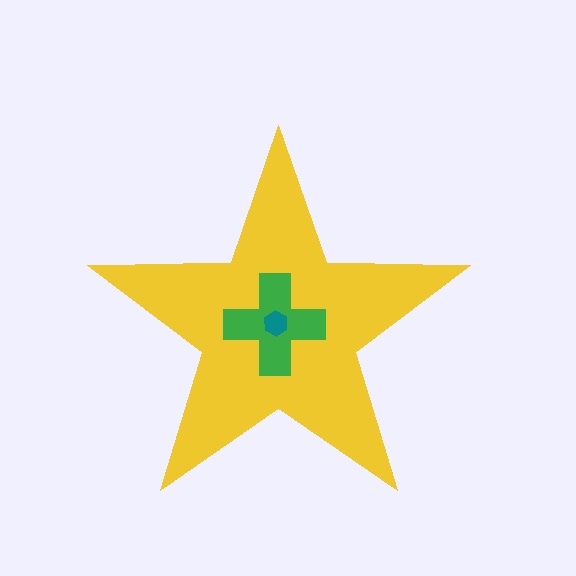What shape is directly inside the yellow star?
The green cross.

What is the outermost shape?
The yellow star.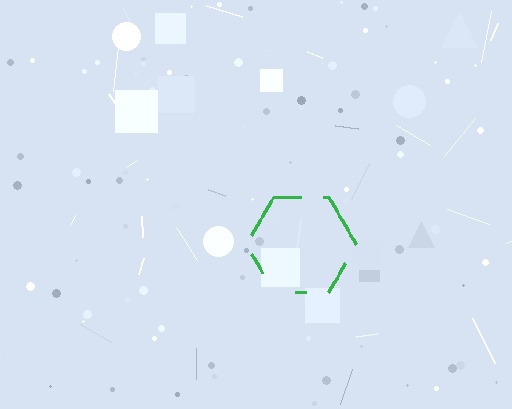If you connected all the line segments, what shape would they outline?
They would outline a hexagon.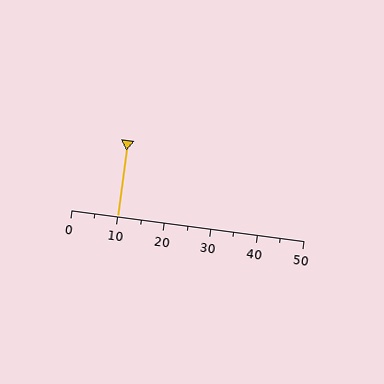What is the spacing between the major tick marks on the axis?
The major ticks are spaced 10 apart.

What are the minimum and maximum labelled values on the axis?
The axis runs from 0 to 50.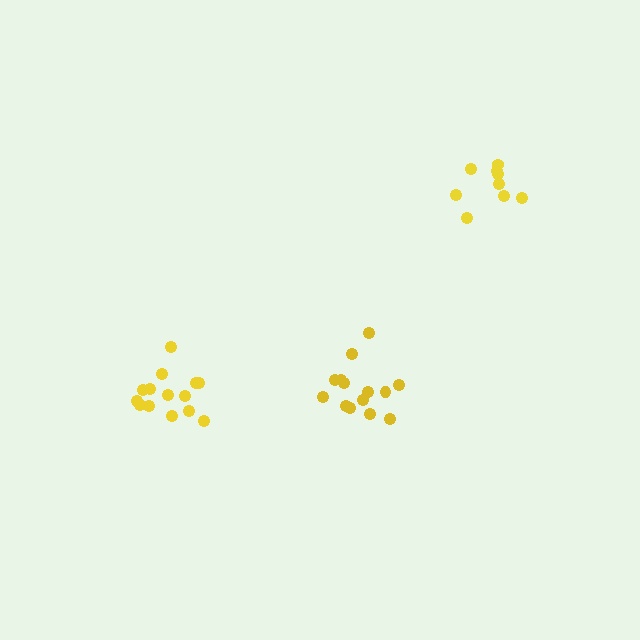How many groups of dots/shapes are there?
There are 3 groups.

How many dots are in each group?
Group 1: 14 dots, Group 2: 14 dots, Group 3: 9 dots (37 total).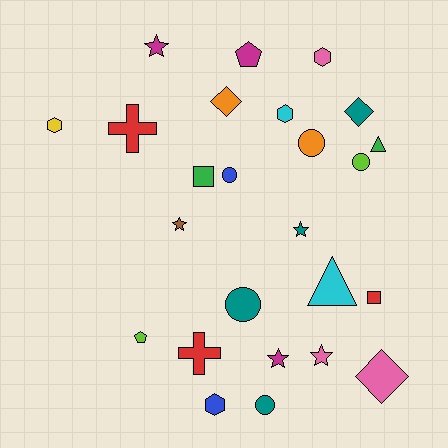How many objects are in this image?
There are 25 objects.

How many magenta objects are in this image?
There are 3 magenta objects.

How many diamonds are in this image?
There are 3 diamonds.